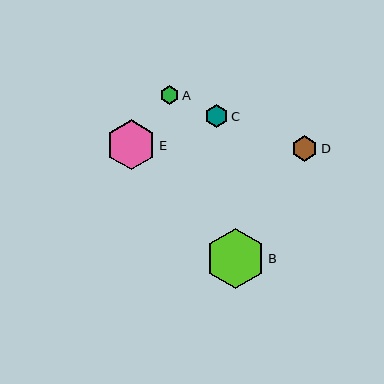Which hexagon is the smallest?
Hexagon A is the smallest with a size of approximately 19 pixels.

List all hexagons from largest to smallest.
From largest to smallest: B, E, D, C, A.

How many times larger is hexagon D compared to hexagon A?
Hexagon D is approximately 1.3 times the size of hexagon A.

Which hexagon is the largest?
Hexagon B is the largest with a size of approximately 60 pixels.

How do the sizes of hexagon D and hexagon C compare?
Hexagon D and hexagon C are approximately the same size.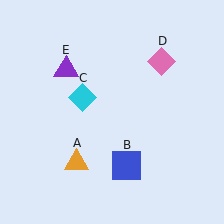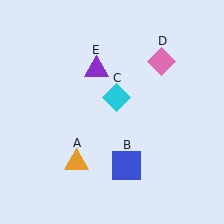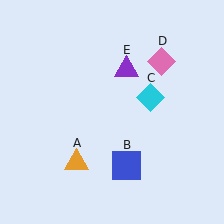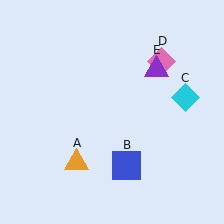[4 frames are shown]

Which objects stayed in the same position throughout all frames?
Orange triangle (object A) and blue square (object B) and pink diamond (object D) remained stationary.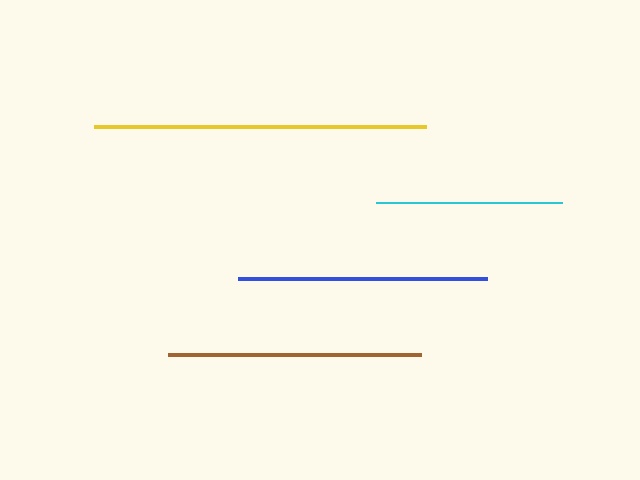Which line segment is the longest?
The yellow line is the longest at approximately 333 pixels.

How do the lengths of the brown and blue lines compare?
The brown and blue lines are approximately the same length.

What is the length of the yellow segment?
The yellow segment is approximately 333 pixels long.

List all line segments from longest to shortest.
From longest to shortest: yellow, brown, blue, cyan.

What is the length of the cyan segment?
The cyan segment is approximately 186 pixels long.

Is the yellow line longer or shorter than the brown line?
The yellow line is longer than the brown line.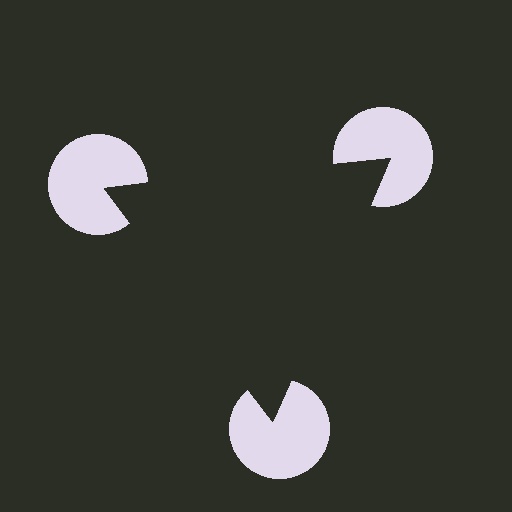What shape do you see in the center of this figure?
An illusory triangle — its edges are inferred from the aligned wedge cuts in the pac-man discs, not physically drawn.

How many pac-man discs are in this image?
There are 3 — one at each vertex of the illusory triangle.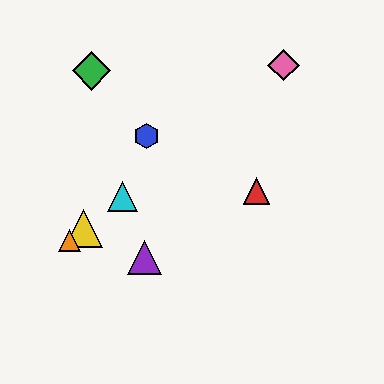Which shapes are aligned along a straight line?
The yellow triangle, the orange triangle, the cyan triangle, the pink diamond are aligned along a straight line.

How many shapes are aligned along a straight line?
4 shapes (the yellow triangle, the orange triangle, the cyan triangle, the pink diamond) are aligned along a straight line.